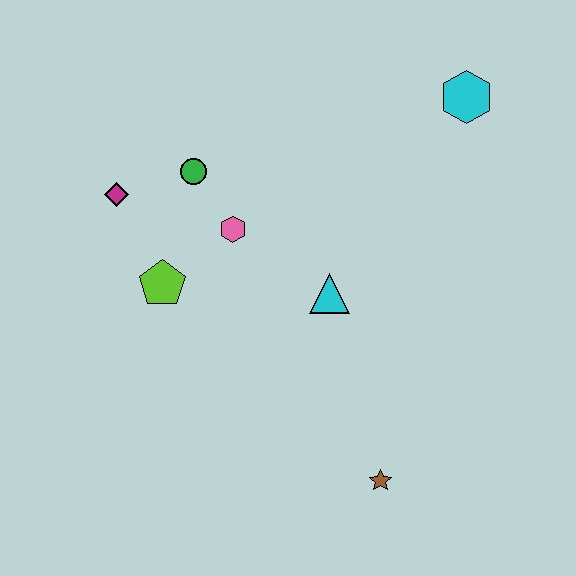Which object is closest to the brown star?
The cyan triangle is closest to the brown star.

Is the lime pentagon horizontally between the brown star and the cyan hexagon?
No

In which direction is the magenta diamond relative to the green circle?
The magenta diamond is to the left of the green circle.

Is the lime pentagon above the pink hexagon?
No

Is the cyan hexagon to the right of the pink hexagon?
Yes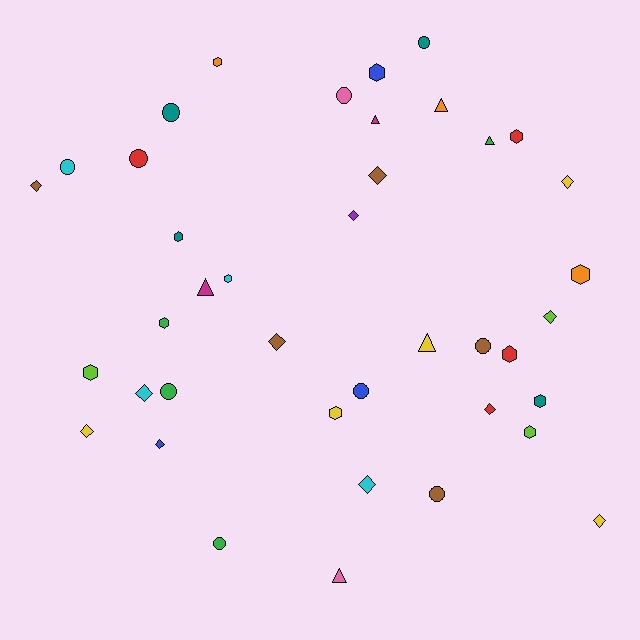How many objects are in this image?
There are 40 objects.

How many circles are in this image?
There are 10 circles.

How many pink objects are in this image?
There are 2 pink objects.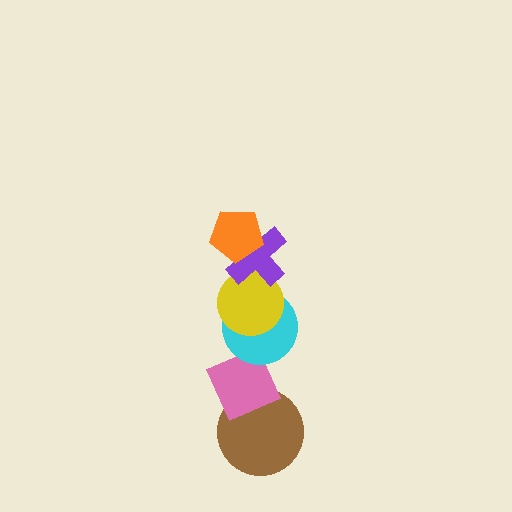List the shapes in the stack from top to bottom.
From top to bottom: the orange pentagon, the purple cross, the yellow circle, the cyan circle, the pink diamond, the brown circle.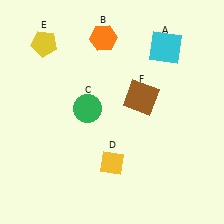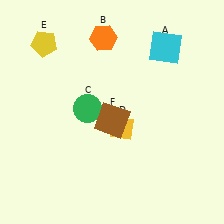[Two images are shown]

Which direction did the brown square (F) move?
The brown square (F) moved left.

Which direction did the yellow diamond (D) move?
The yellow diamond (D) moved up.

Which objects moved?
The objects that moved are: the yellow diamond (D), the brown square (F).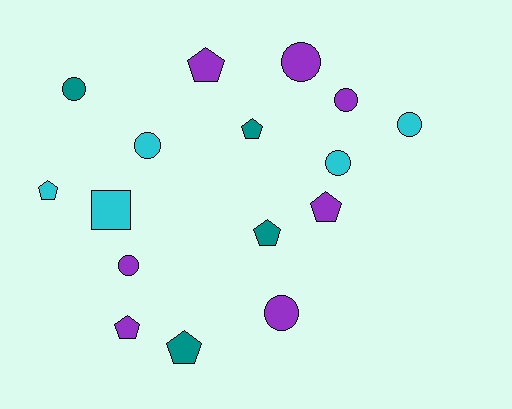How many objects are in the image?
There are 16 objects.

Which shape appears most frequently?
Circle, with 8 objects.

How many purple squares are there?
There are no purple squares.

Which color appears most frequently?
Purple, with 7 objects.